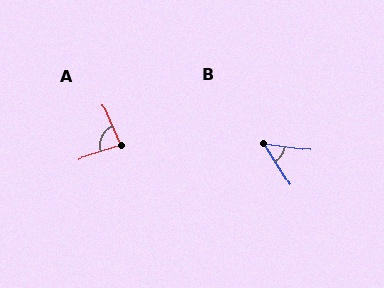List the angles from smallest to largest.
B (51°), A (84°).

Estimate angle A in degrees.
Approximately 84 degrees.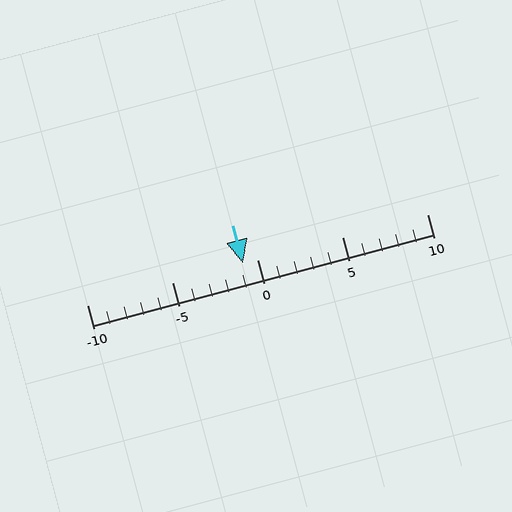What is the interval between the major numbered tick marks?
The major tick marks are spaced 5 units apart.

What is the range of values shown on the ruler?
The ruler shows values from -10 to 10.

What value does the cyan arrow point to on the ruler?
The cyan arrow points to approximately -1.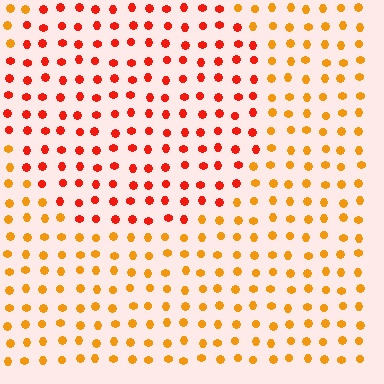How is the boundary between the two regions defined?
The boundary is defined purely by a slight shift in hue (about 34 degrees). Spacing, size, and orientation are identical on both sides.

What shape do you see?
I see a circle.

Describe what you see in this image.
The image is filled with small orange elements in a uniform arrangement. A circle-shaped region is visible where the elements are tinted to a slightly different hue, forming a subtle color boundary.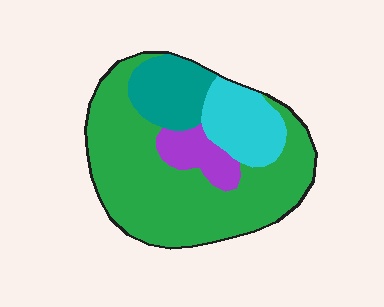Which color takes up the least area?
Purple, at roughly 10%.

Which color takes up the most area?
Green, at roughly 60%.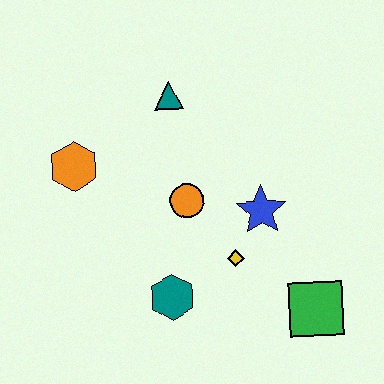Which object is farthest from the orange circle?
The green square is farthest from the orange circle.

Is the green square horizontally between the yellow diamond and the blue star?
No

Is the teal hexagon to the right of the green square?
No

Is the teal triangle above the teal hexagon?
Yes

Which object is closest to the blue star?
The yellow diamond is closest to the blue star.